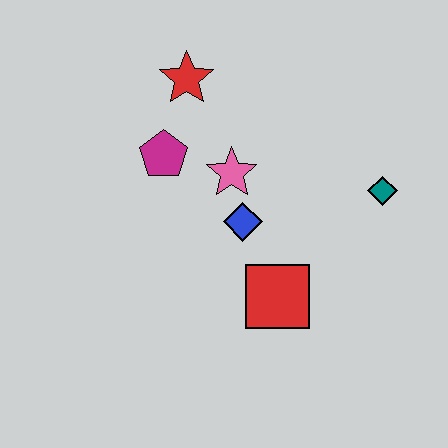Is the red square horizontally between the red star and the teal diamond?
Yes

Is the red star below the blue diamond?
No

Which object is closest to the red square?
The blue diamond is closest to the red square.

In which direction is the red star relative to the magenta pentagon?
The red star is above the magenta pentagon.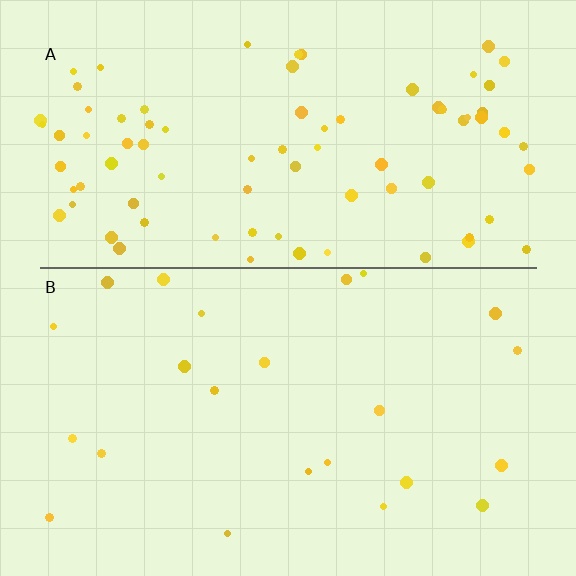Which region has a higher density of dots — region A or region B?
A (the top).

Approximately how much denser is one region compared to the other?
Approximately 3.5× — region A over region B.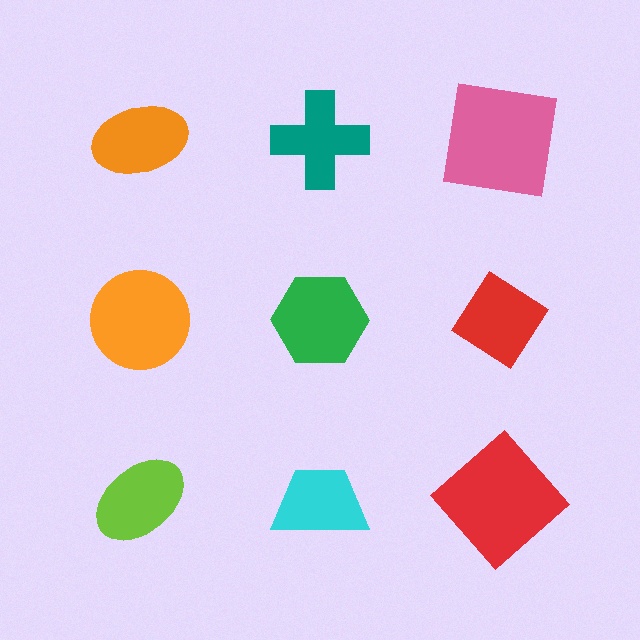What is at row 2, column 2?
A green hexagon.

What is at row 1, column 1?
An orange ellipse.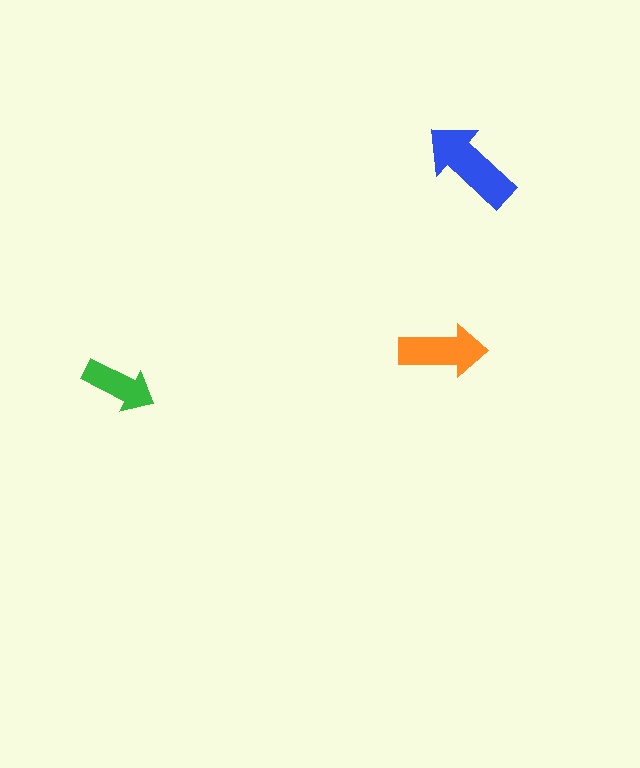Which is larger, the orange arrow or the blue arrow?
The blue one.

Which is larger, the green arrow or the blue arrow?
The blue one.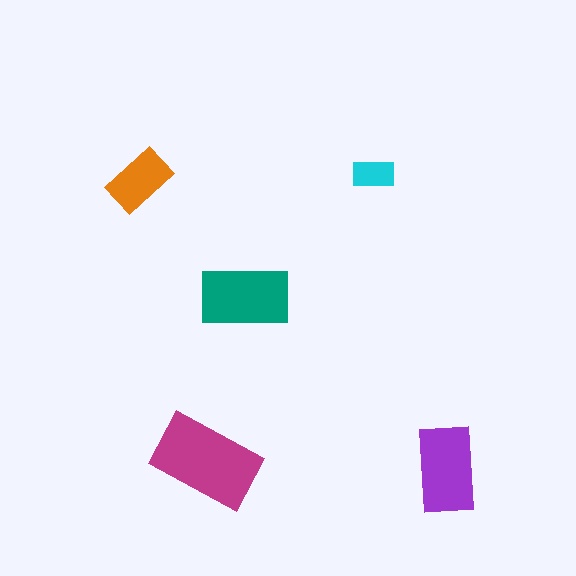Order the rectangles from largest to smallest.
the magenta one, the teal one, the purple one, the orange one, the cyan one.